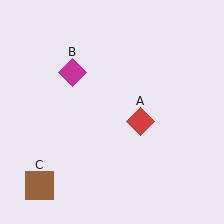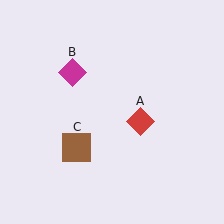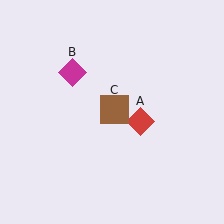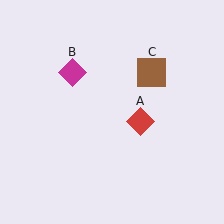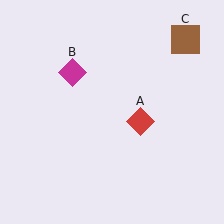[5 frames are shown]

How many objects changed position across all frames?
1 object changed position: brown square (object C).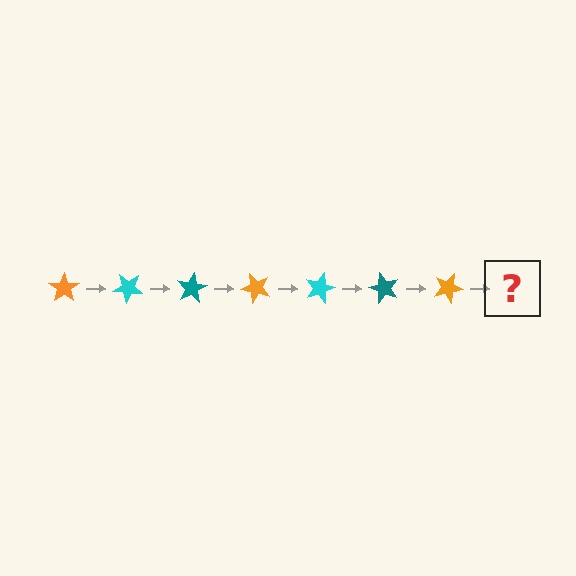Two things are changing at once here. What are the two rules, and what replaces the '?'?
The two rules are that it rotates 40 degrees each step and the color cycles through orange, cyan, and teal. The '?' should be a cyan star, rotated 280 degrees from the start.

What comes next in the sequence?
The next element should be a cyan star, rotated 280 degrees from the start.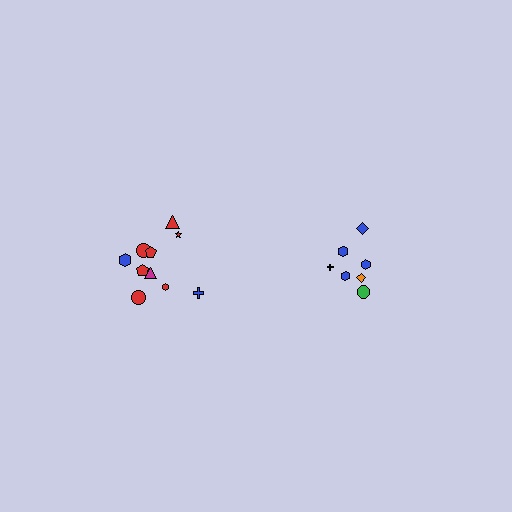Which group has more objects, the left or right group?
The left group.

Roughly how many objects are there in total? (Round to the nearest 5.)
Roughly 15 objects in total.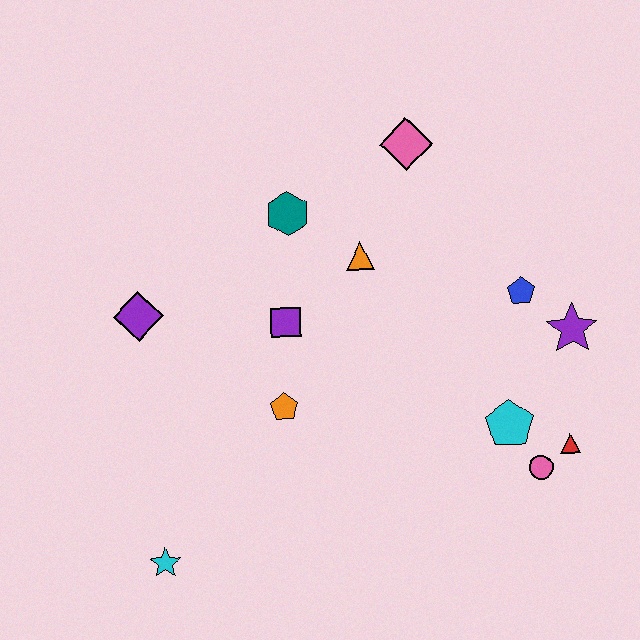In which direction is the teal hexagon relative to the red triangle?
The teal hexagon is to the left of the red triangle.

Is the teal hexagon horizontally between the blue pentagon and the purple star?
No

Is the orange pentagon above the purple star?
No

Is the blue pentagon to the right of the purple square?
Yes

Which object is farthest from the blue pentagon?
The cyan star is farthest from the blue pentagon.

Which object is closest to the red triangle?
The pink circle is closest to the red triangle.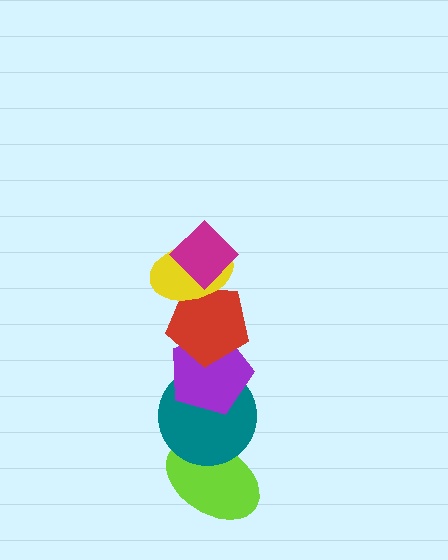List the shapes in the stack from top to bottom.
From top to bottom: the magenta diamond, the yellow ellipse, the red pentagon, the purple pentagon, the teal circle, the lime ellipse.